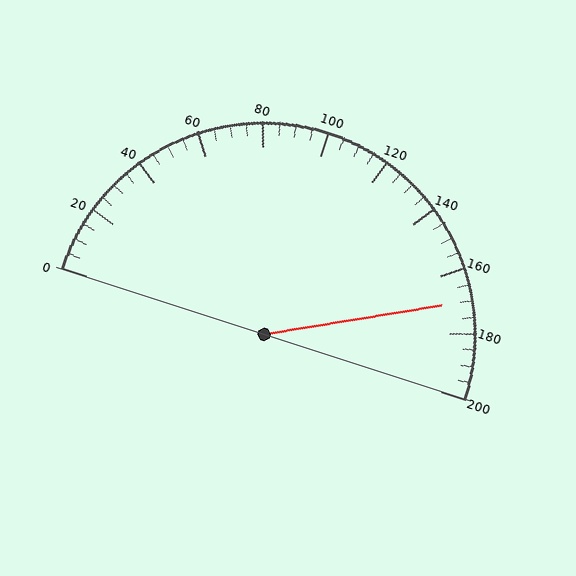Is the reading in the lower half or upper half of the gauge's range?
The reading is in the upper half of the range (0 to 200).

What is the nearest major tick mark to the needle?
The nearest major tick mark is 160.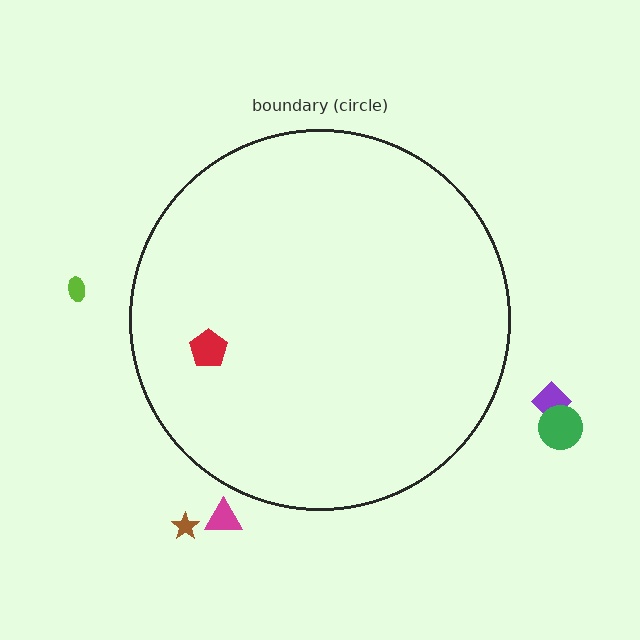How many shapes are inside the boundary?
1 inside, 5 outside.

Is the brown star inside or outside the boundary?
Outside.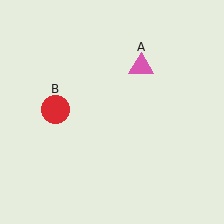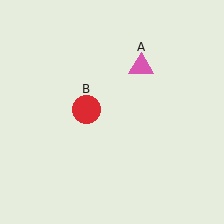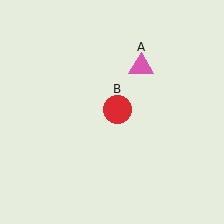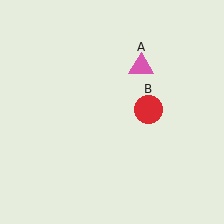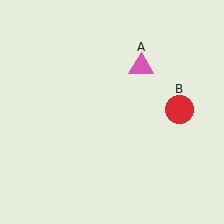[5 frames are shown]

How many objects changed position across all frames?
1 object changed position: red circle (object B).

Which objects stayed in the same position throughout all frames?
Pink triangle (object A) remained stationary.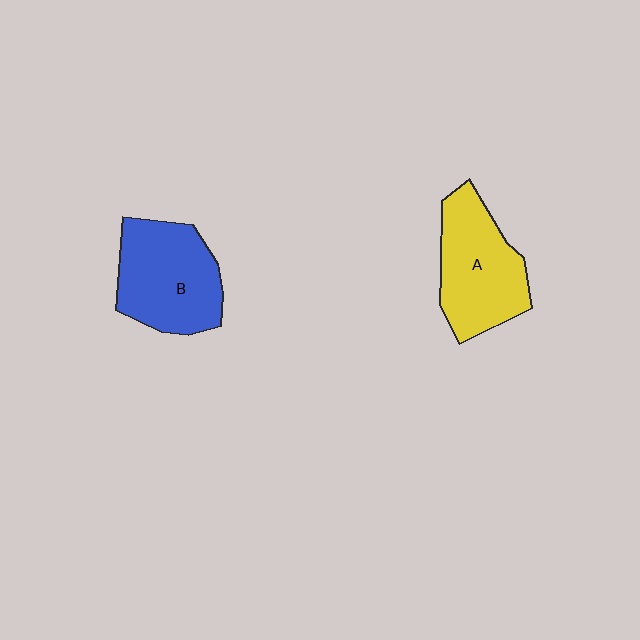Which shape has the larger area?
Shape B (blue).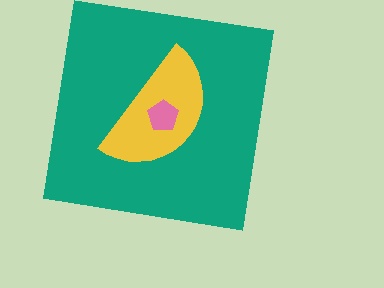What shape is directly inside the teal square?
The yellow semicircle.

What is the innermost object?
The pink pentagon.